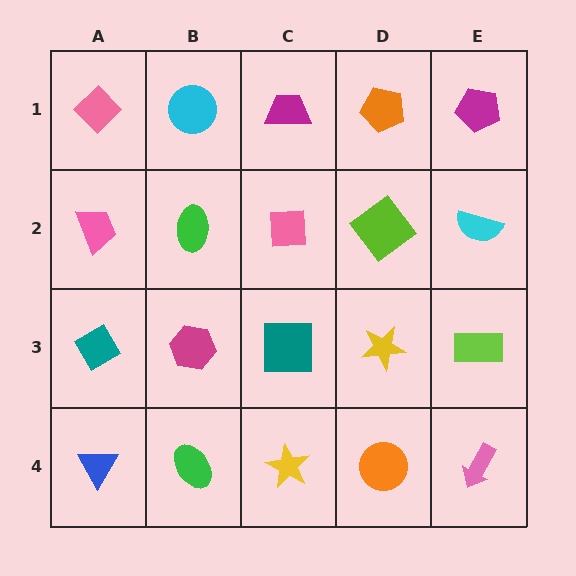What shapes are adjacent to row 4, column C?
A teal square (row 3, column C), a green ellipse (row 4, column B), an orange circle (row 4, column D).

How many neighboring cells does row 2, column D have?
4.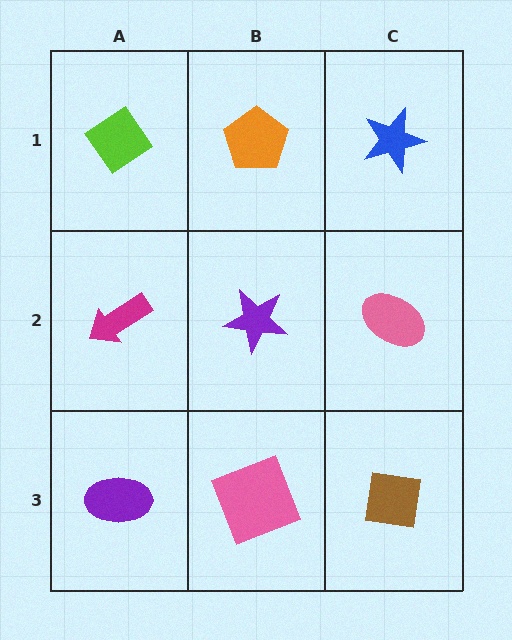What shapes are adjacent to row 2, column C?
A blue star (row 1, column C), a brown square (row 3, column C), a purple star (row 2, column B).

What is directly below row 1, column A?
A magenta arrow.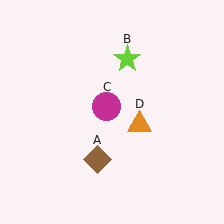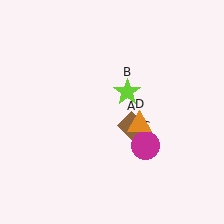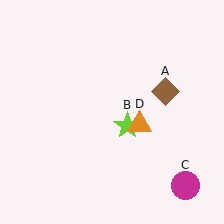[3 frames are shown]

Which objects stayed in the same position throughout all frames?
Orange triangle (object D) remained stationary.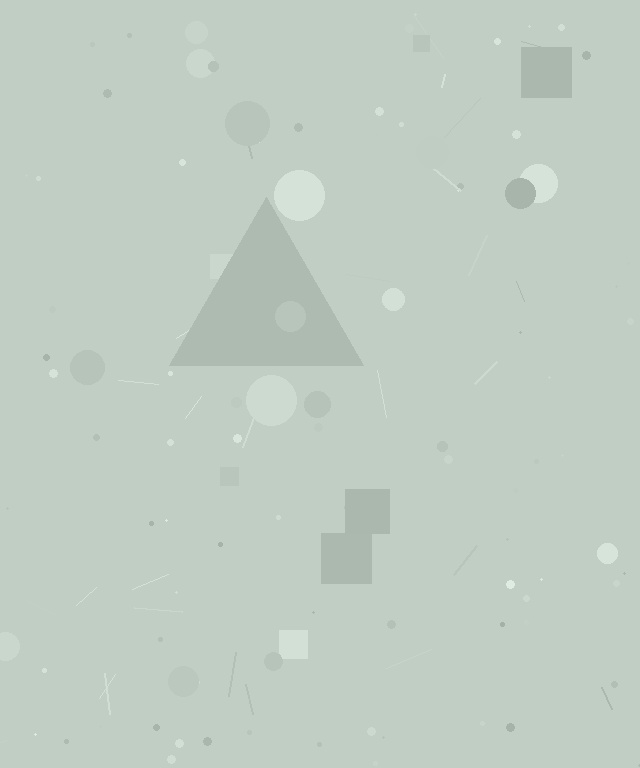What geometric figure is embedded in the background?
A triangle is embedded in the background.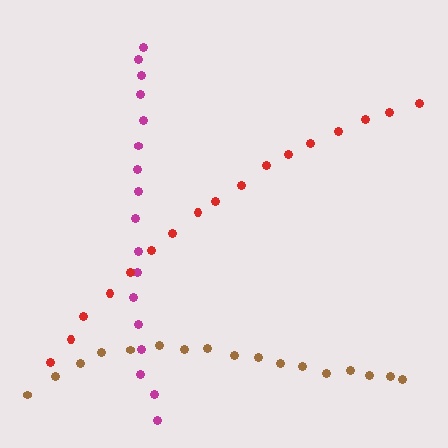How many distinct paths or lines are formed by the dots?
There are 3 distinct paths.